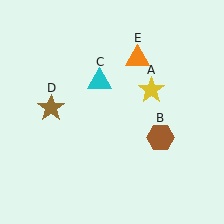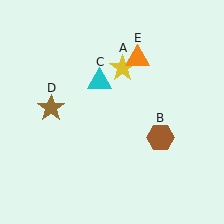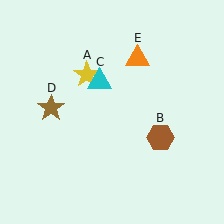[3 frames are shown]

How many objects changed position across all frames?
1 object changed position: yellow star (object A).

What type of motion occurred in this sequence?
The yellow star (object A) rotated counterclockwise around the center of the scene.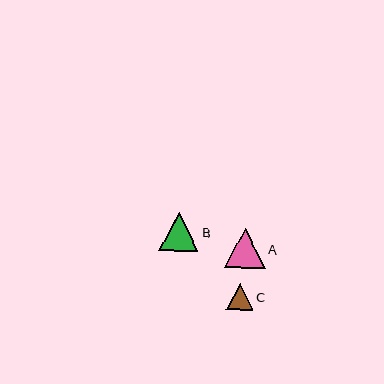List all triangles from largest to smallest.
From largest to smallest: A, B, C.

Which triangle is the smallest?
Triangle C is the smallest with a size of approximately 27 pixels.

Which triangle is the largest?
Triangle A is the largest with a size of approximately 41 pixels.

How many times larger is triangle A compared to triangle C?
Triangle A is approximately 1.5 times the size of triangle C.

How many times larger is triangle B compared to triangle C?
Triangle B is approximately 1.5 times the size of triangle C.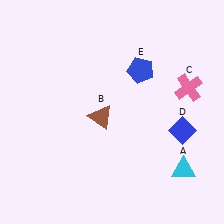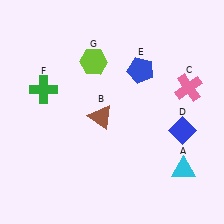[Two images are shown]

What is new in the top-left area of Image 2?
A green cross (F) was added in the top-left area of Image 2.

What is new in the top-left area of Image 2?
A lime hexagon (G) was added in the top-left area of Image 2.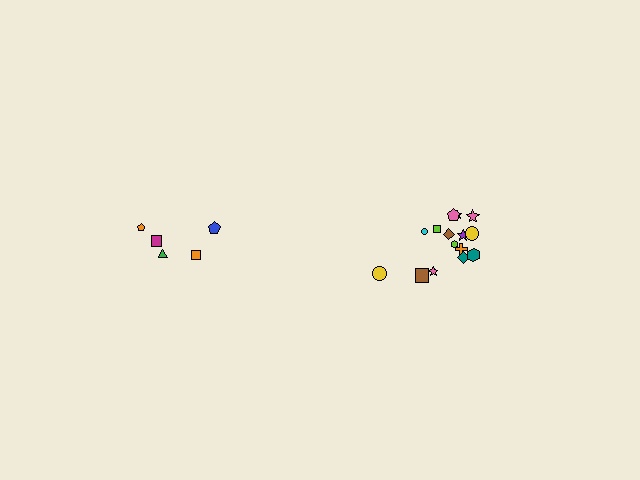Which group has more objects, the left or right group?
The right group.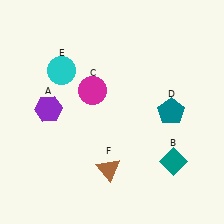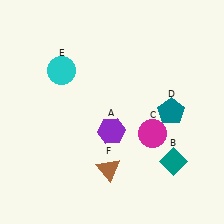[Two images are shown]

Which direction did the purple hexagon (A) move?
The purple hexagon (A) moved right.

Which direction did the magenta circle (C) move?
The magenta circle (C) moved right.